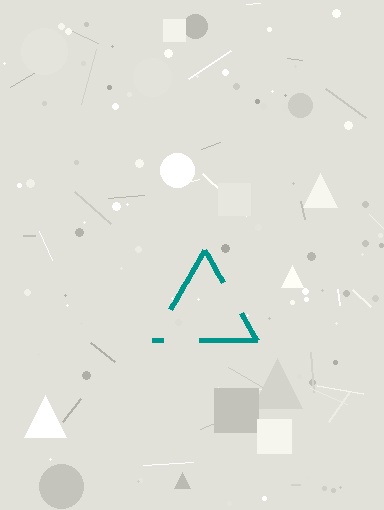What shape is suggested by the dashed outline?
The dashed outline suggests a triangle.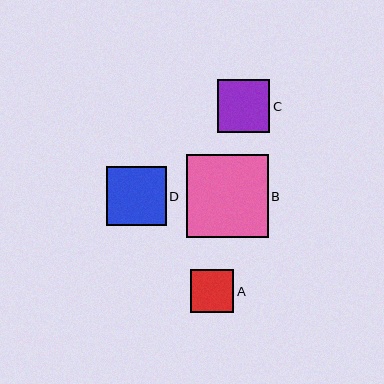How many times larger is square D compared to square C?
Square D is approximately 1.1 times the size of square C.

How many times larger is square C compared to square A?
Square C is approximately 1.2 times the size of square A.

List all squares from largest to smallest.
From largest to smallest: B, D, C, A.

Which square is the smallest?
Square A is the smallest with a size of approximately 43 pixels.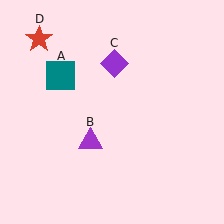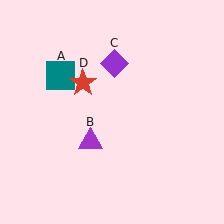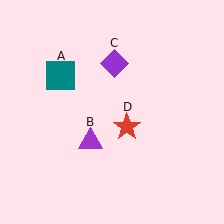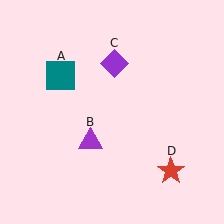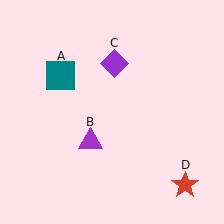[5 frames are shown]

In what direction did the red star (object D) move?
The red star (object D) moved down and to the right.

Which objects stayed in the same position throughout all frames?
Teal square (object A) and purple triangle (object B) and purple diamond (object C) remained stationary.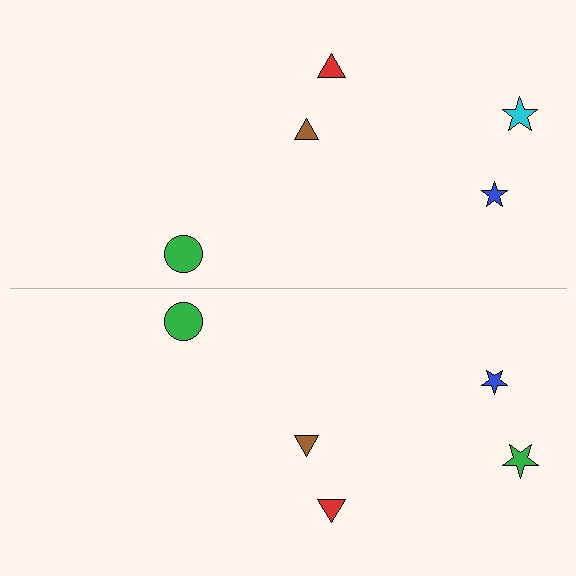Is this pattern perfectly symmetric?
No, the pattern is not perfectly symmetric. The green star on the bottom side breaks the symmetry — its mirror counterpart is cyan.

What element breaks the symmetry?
The green star on the bottom side breaks the symmetry — its mirror counterpart is cyan.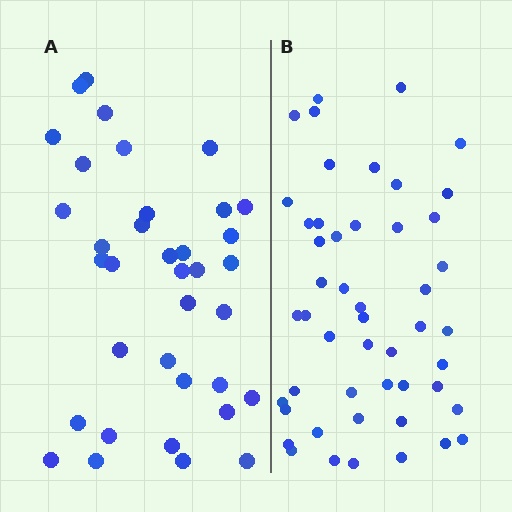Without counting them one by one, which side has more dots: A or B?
Region B (the right region) has more dots.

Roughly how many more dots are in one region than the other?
Region B has approximately 15 more dots than region A.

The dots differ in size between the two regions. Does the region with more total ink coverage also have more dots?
No. Region A has more total ink coverage because its dots are larger, but region B actually contains more individual dots. Total area can be misleading — the number of items is what matters here.